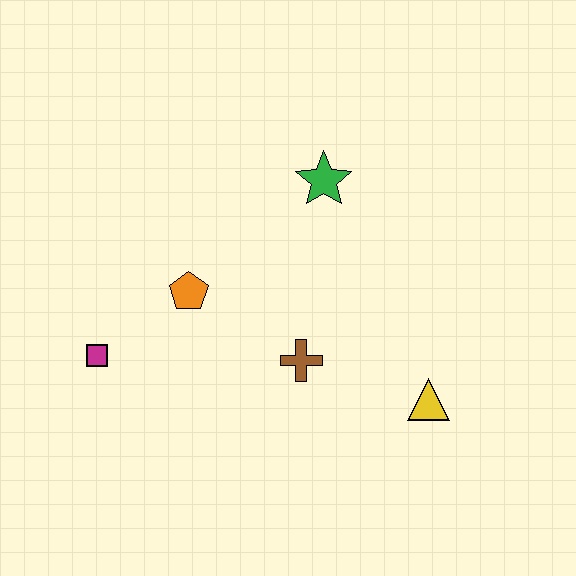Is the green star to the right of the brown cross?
Yes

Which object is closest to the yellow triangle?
The brown cross is closest to the yellow triangle.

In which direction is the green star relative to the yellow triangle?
The green star is above the yellow triangle.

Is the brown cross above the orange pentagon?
No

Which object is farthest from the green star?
The magenta square is farthest from the green star.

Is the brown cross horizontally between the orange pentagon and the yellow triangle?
Yes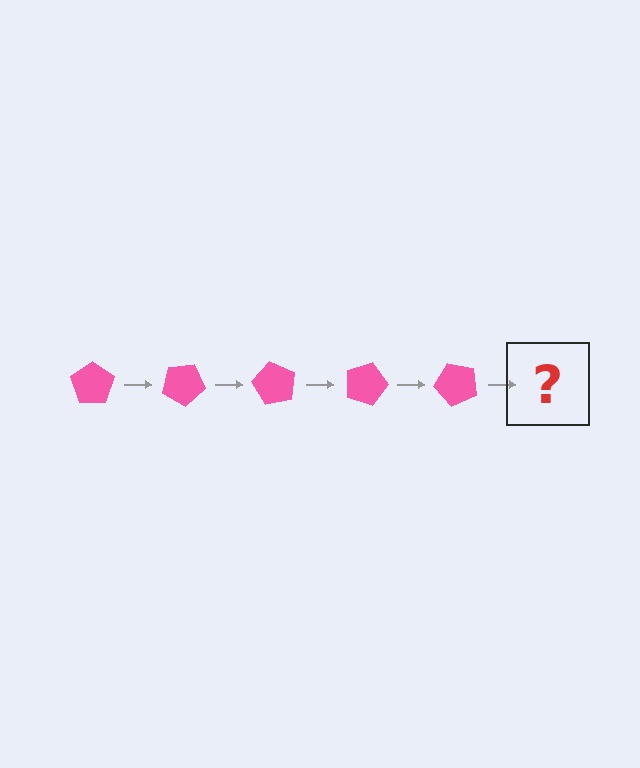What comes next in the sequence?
The next element should be a pink pentagon rotated 150 degrees.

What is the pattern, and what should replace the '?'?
The pattern is that the pentagon rotates 30 degrees each step. The '?' should be a pink pentagon rotated 150 degrees.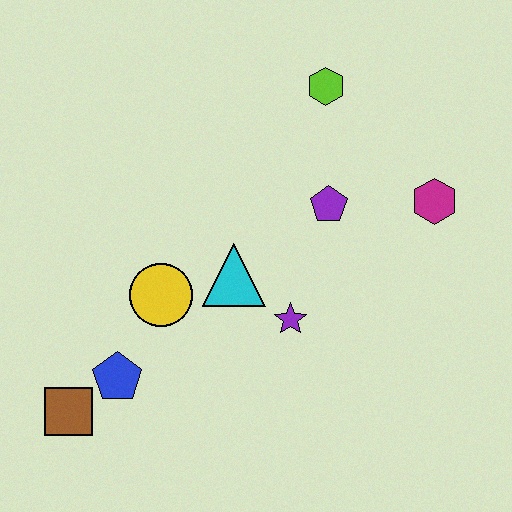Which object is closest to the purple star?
The cyan triangle is closest to the purple star.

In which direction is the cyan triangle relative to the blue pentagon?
The cyan triangle is to the right of the blue pentagon.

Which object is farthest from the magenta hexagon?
The brown square is farthest from the magenta hexagon.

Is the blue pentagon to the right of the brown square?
Yes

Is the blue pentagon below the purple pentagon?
Yes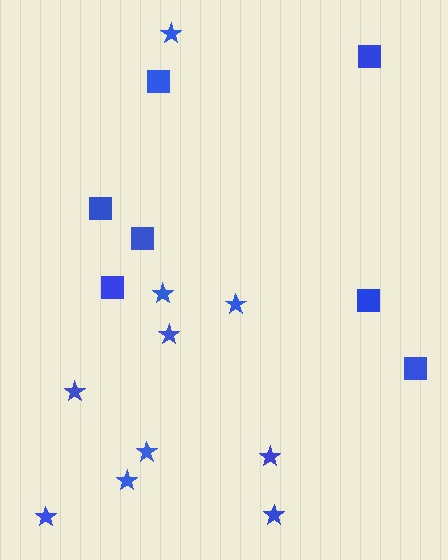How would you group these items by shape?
There are 2 groups: one group of stars (10) and one group of squares (7).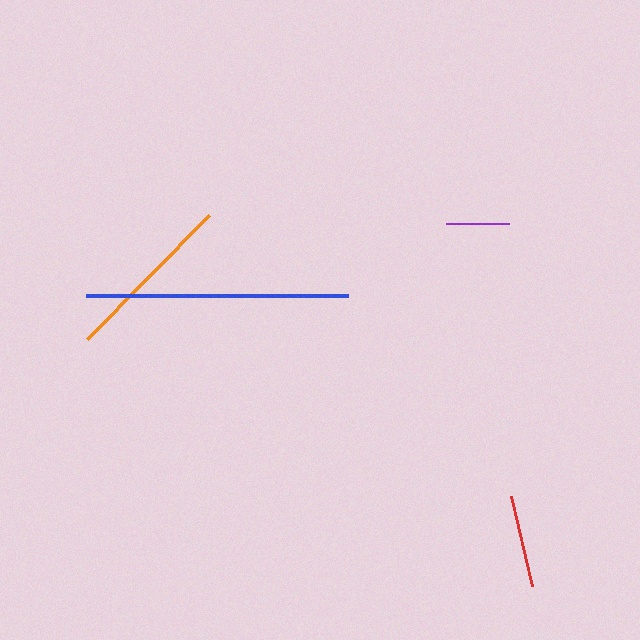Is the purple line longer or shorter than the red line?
The red line is longer than the purple line.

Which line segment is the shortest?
The purple line is the shortest at approximately 63 pixels.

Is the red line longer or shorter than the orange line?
The orange line is longer than the red line.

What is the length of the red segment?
The red segment is approximately 92 pixels long.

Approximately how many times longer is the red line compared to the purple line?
The red line is approximately 1.5 times the length of the purple line.